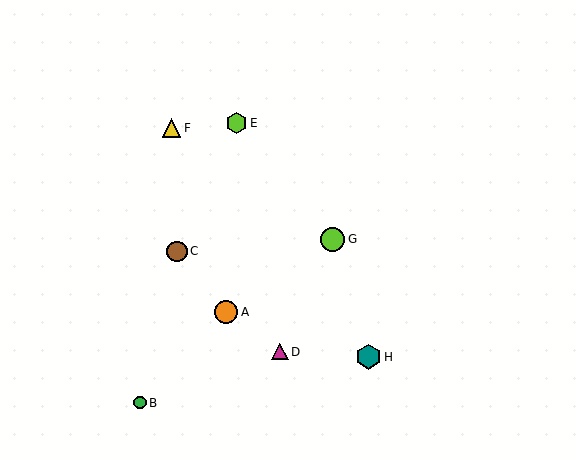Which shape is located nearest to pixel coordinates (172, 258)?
The brown circle (labeled C) at (177, 251) is nearest to that location.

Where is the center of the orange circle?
The center of the orange circle is at (226, 312).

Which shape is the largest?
The teal hexagon (labeled H) is the largest.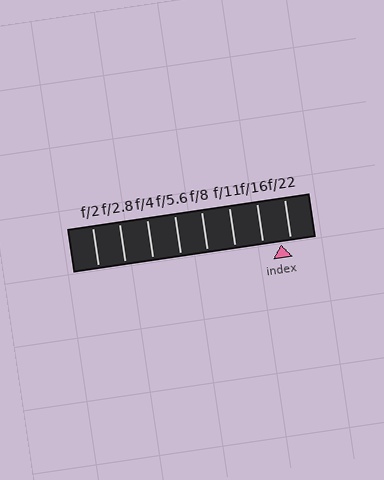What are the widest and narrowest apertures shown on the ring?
The widest aperture shown is f/2 and the narrowest is f/22.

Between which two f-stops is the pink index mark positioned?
The index mark is between f/16 and f/22.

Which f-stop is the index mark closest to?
The index mark is closest to f/22.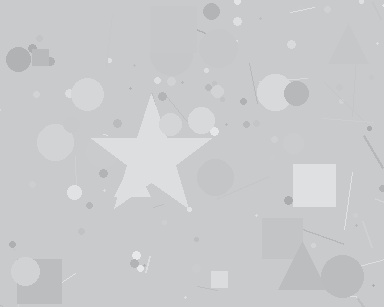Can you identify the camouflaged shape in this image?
The camouflaged shape is a star.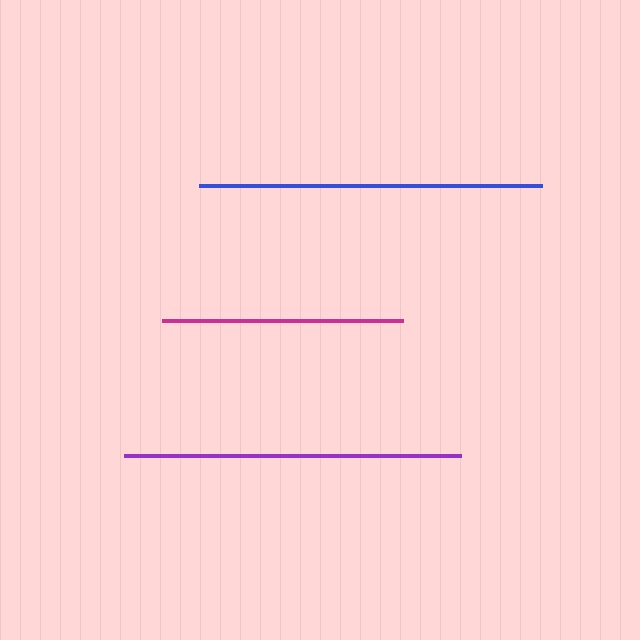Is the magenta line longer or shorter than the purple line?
The purple line is longer than the magenta line.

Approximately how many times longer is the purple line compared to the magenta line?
The purple line is approximately 1.4 times the length of the magenta line.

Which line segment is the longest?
The blue line is the longest at approximately 343 pixels.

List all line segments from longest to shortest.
From longest to shortest: blue, purple, magenta.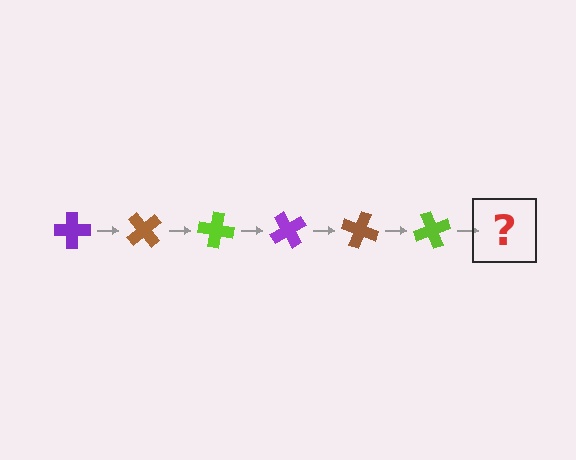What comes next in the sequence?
The next element should be a purple cross, rotated 300 degrees from the start.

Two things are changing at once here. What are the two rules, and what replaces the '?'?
The two rules are that it rotates 50 degrees each step and the color cycles through purple, brown, and lime. The '?' should be a purple cross, rotated 300 degrees from the start.